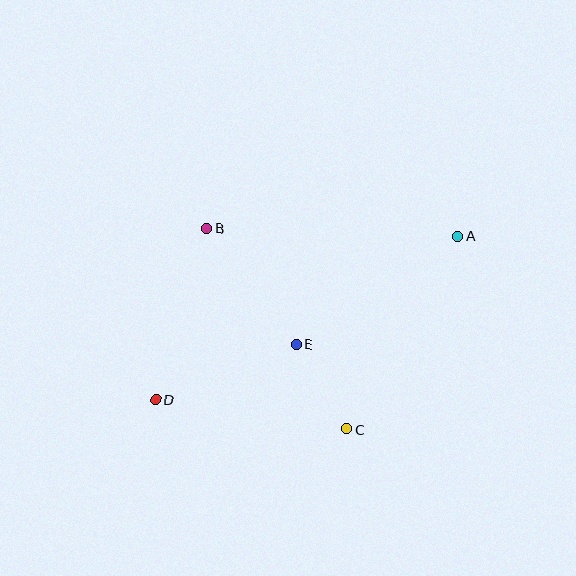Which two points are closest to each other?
Points C and E are closest to each other.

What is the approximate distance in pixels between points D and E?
The distance between D and E is approximately 151 pixels.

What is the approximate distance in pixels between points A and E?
The distance between A and E is approximately 195 pixels.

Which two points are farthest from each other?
Points A and D are farthest from each other.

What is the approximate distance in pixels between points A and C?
The distance between A and C is approximately 223 pixels.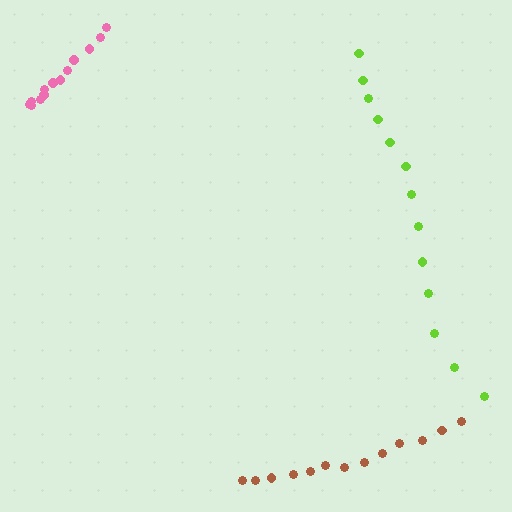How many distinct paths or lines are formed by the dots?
There are 3 distinct paths.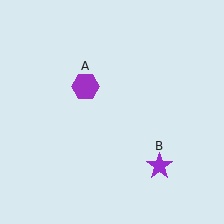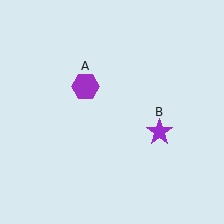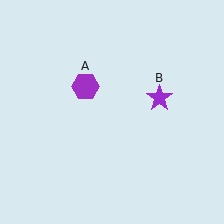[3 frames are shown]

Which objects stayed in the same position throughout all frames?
Purple hexagon (object A) remained stationary.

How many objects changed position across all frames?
1 object changed position: purple star (object B).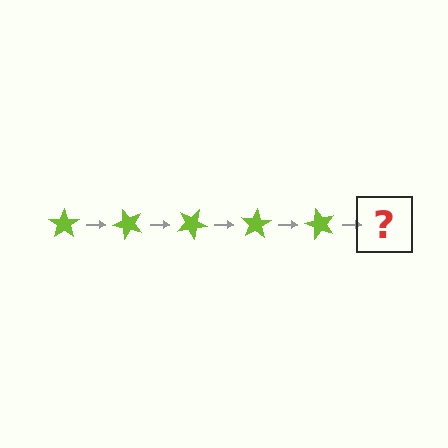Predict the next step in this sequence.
The next step is a lime star rotated 250 degrees.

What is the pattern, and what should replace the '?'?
The pattern is that the star rotates 50 degrees each step. The '?' should be a lime star rotated 250 degrees.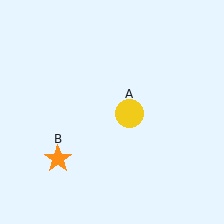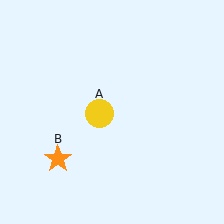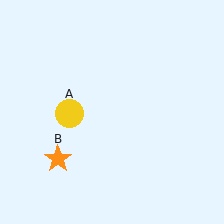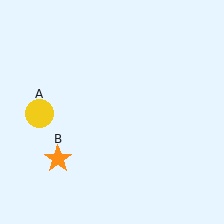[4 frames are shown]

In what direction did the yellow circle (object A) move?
The yellow circle (object A) moved left.